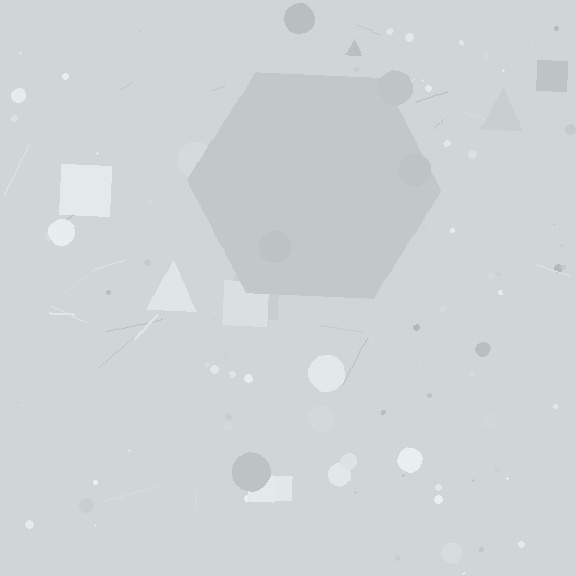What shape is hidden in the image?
A hexagon is hidden in the image.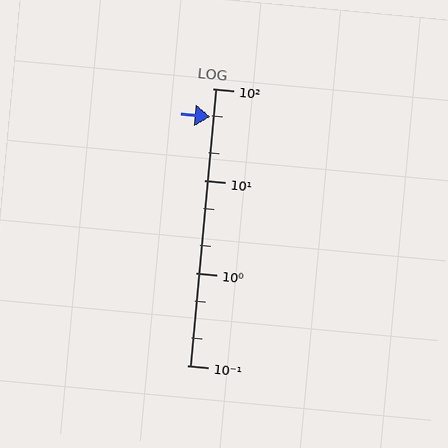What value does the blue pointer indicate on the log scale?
The pointer indicates approximately 49.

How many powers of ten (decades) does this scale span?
The scale spans 3 decades, from 0.1 to 100.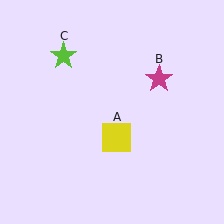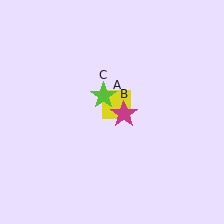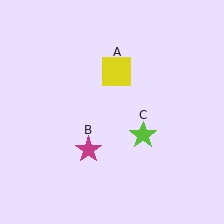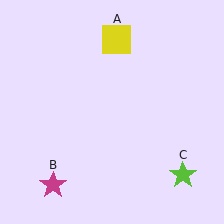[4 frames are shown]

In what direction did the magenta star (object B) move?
The magenta star (object B) moved down and to the left.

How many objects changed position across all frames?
3 objects changed position: yellow square (object A), magenta star (object B), lime star (object C).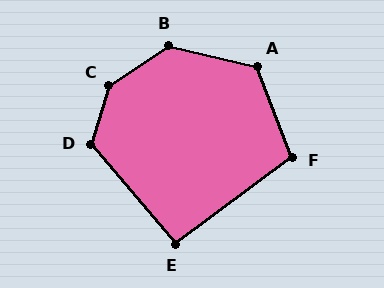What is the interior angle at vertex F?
Approximately 105 degrees (obtuse).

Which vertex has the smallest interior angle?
E, at approximately 94 degrees.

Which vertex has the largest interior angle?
C, at approximately 142 degrees.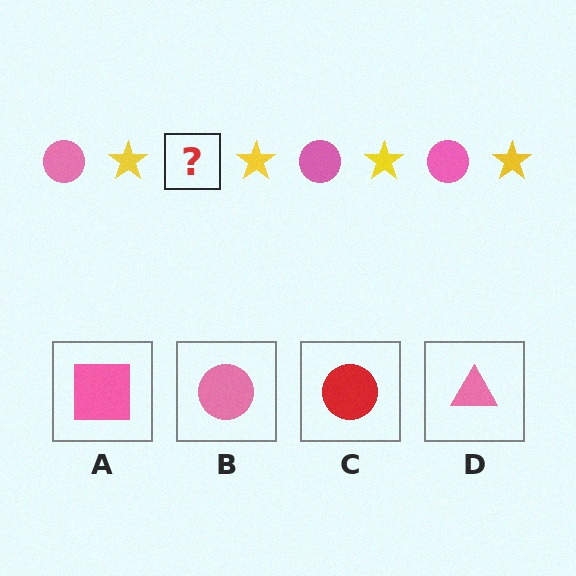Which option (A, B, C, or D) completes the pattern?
B.